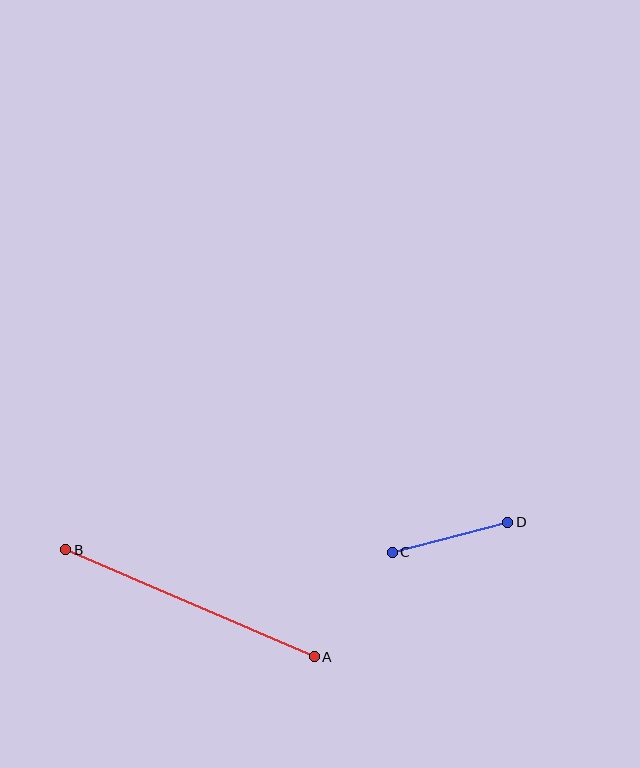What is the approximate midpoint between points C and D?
The midpoint is at approximately (450, 537) pixels.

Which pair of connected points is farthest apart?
Points A and B are farthest apart.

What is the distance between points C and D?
The distance is approximately 119 pixels.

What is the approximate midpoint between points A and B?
The midpoint is at approximately (190, 603) pixels.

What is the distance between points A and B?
The distance is approximately 270 pixels.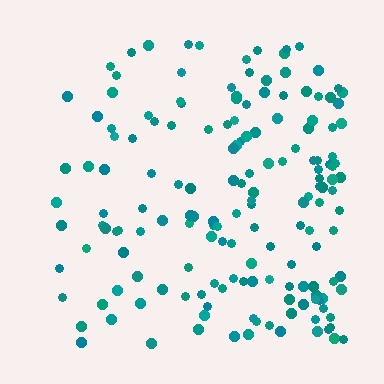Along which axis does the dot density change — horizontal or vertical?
Horizontal.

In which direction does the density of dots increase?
From left to right, with the right side densest.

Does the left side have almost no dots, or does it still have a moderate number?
Still a moderate number, just noticeably fewer than the right.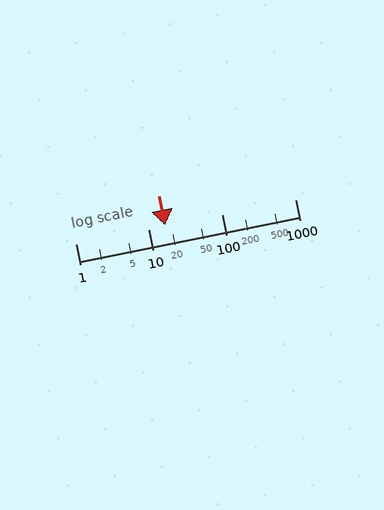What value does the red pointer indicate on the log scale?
The pointer indicates approximately 17.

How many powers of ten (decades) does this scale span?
The scale spans 3 decades, from 1 to 1000.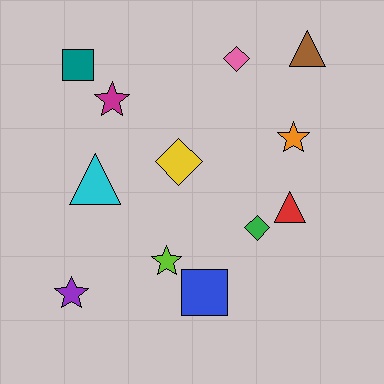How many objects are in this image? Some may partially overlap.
There are 12 objects.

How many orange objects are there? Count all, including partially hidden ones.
There is 1 orange object.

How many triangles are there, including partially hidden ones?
There are 3 triangles.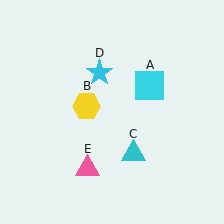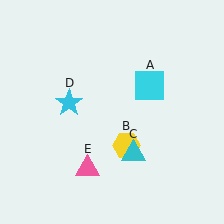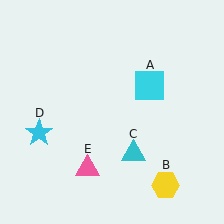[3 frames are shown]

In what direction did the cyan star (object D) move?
The cyan star (object D) moved down and to the left.